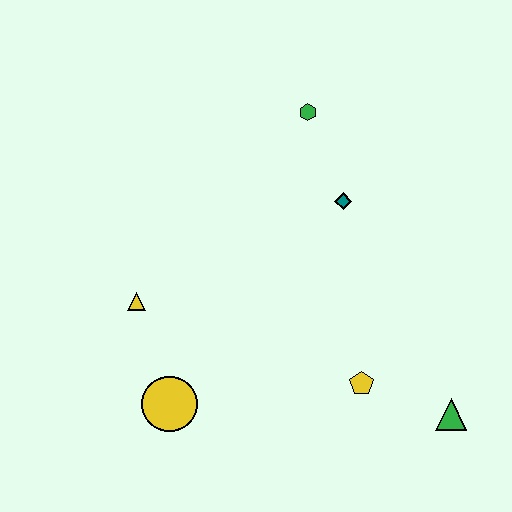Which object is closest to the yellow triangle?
The yellow circle is closest to the yellow triangle.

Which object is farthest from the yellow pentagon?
The green hexagon is farthest from the yellow pentagon.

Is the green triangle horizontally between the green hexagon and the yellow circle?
No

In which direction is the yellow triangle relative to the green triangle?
The yellow triangle is to the left of the green triangle.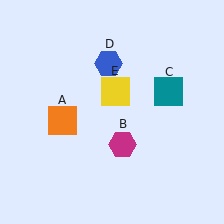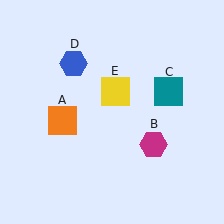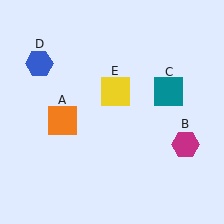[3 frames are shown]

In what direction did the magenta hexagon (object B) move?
The magenta hexagon (object B) moved right.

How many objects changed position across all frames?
2 objects changed position: magenta hexagon (object B), blue hexagon (object D).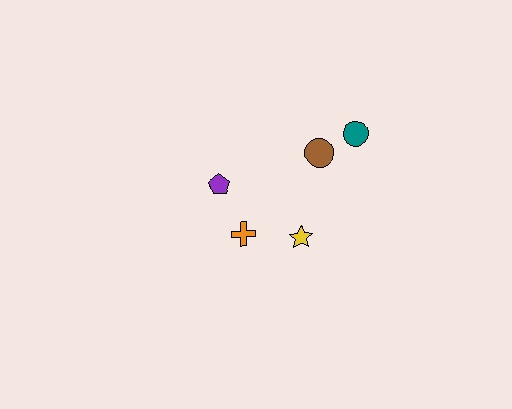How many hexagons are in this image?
There are no hexagons.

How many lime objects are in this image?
There are no lime objects.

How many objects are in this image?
There are 5 objects.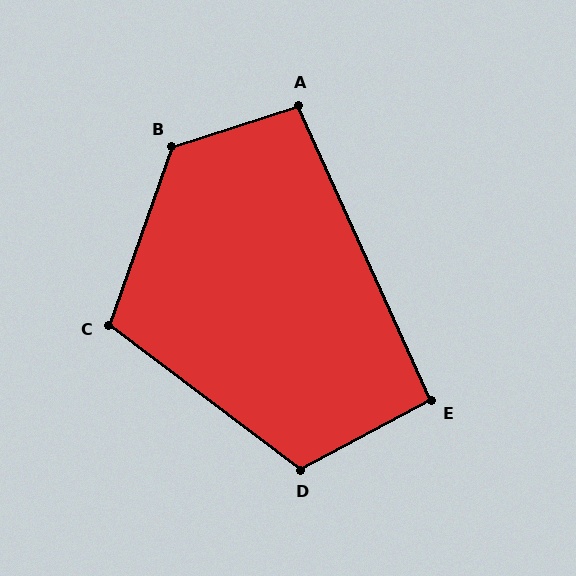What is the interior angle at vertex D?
Approximately 115 degrees (obtuse).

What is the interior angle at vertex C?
Approximately 108 degrees (obtuse).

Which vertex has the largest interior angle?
B, at approximately 127 degrees.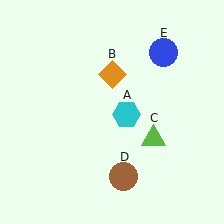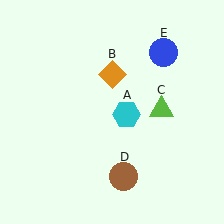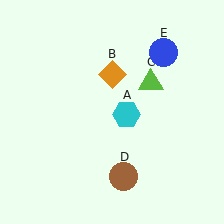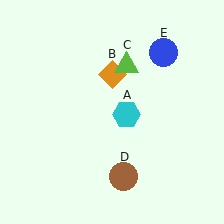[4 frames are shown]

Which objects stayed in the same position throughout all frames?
Cyan hexagon (object A) and orange diamond (object B) and brown circle (object D) and blue circle (object E) remained stationary.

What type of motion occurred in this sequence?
The lime triangle (object C) rotated counterclockwise around the center of the scene.